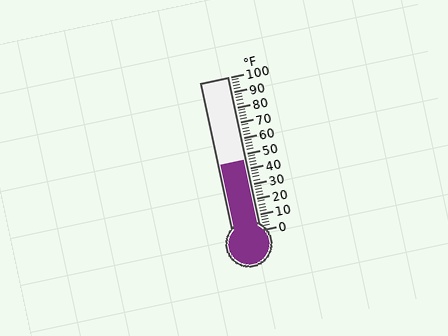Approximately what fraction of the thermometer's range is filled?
The thermometer is filled to approximately 45% of its range.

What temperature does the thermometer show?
The thermometer shows approximately 46°F.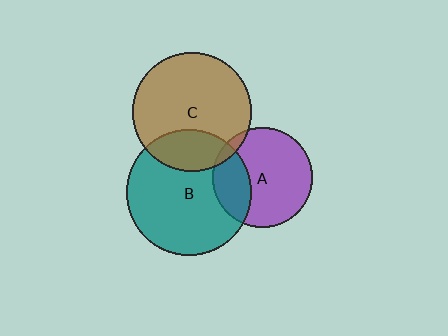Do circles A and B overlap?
Yes.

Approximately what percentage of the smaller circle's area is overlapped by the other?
Approximately 30%.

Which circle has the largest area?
Circle B (teal).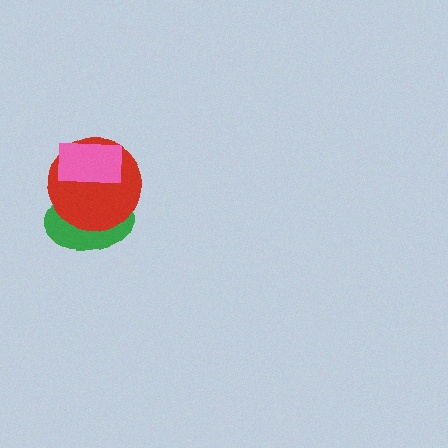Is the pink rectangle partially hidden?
No, no other shape covers it.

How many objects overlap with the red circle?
2 objects overlap with the red circle.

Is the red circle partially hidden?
Yes, it is partially covered by another shape.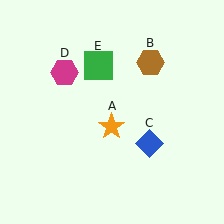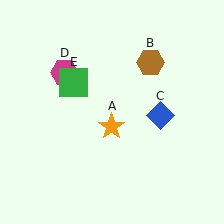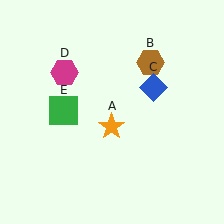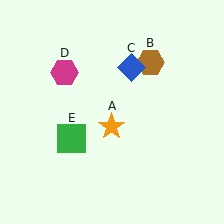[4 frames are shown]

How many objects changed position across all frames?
2 objects changed position: blue diamond (object C), green square (object E).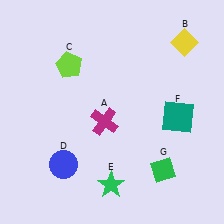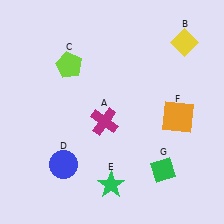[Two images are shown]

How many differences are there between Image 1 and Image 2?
There is 1 difference between the two images.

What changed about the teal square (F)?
In Image 1, F is teal. In Image 2, it changed to orange.